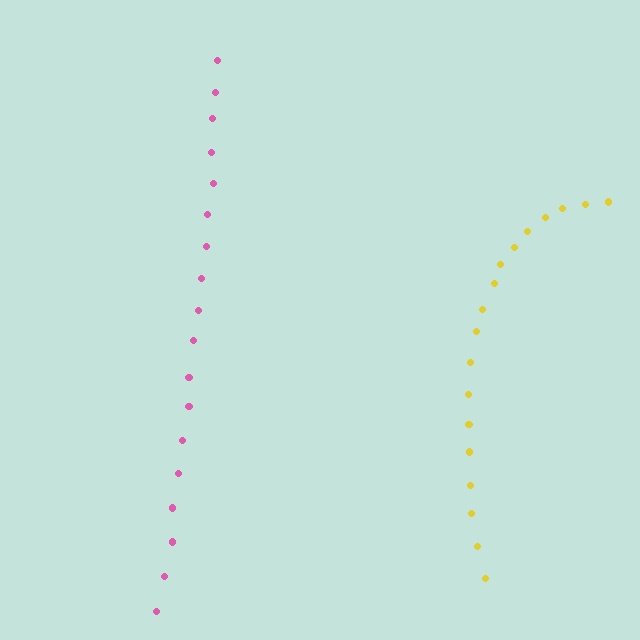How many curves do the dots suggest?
There are 2 distinct paths.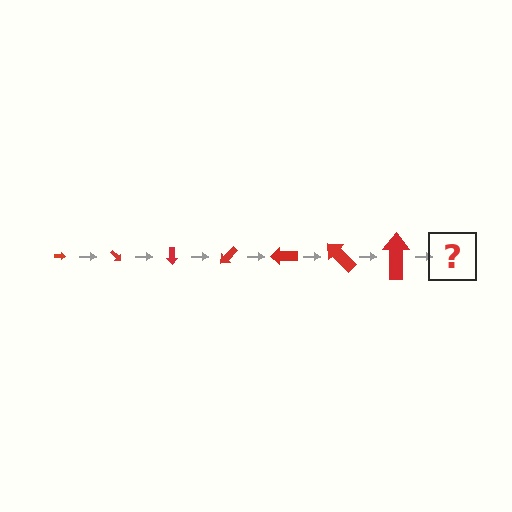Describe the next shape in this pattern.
It should be an arrow, larger than the previous one and rotated 315 degrees from the start.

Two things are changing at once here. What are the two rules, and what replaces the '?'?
The two rules are that the arrow grows larger each step and it rotates 45 degrees each step. The '?' should be an arrow, larger than the previous one and rotated 315 degrees from the start.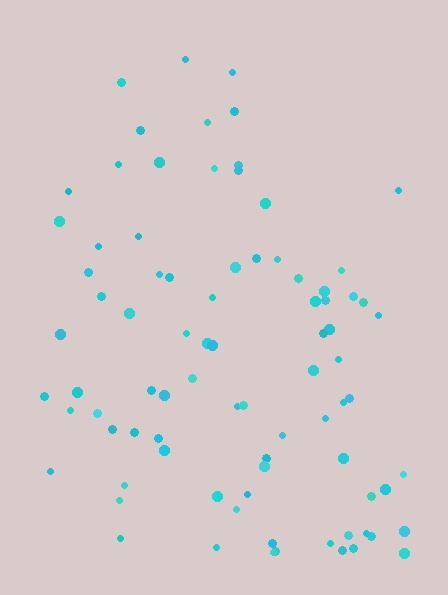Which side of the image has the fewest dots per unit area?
The top.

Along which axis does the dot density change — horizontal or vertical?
Vertical.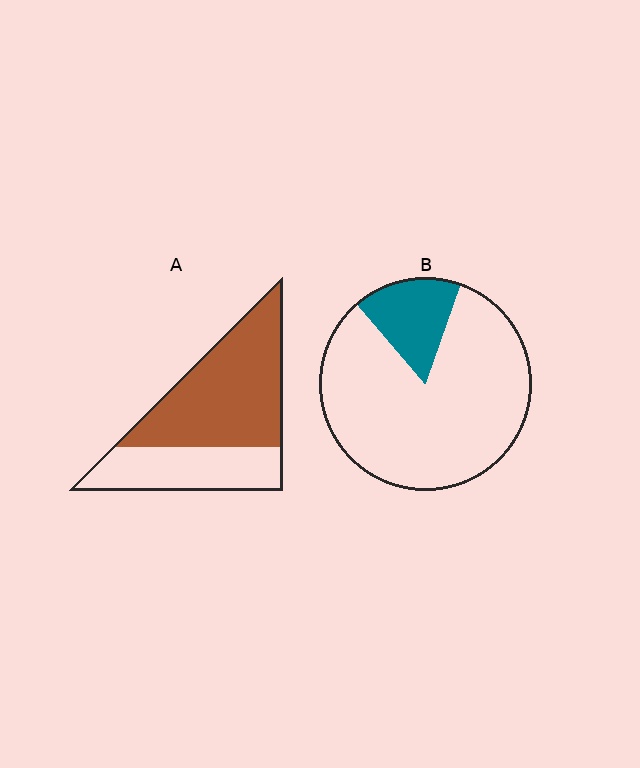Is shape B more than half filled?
No.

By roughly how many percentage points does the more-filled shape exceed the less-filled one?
By roughly 45 percentage points (A over B).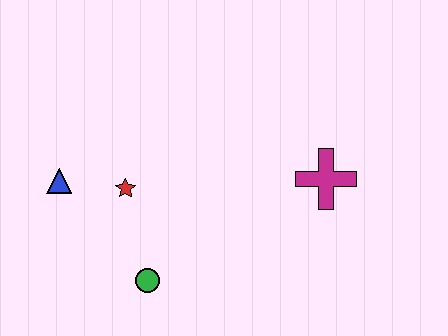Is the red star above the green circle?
Yes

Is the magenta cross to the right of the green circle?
Yes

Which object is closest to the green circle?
The red star is closest to the green circle.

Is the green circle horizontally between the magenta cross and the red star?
Yes